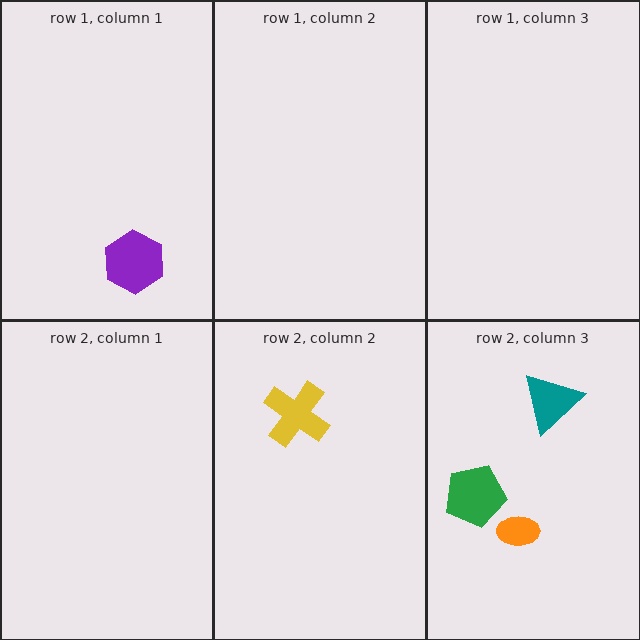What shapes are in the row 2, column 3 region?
The green pentagon, the teal triangle, the orange ellipse.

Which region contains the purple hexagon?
The row 1, column 1 region.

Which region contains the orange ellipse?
The row 2, column 3 region.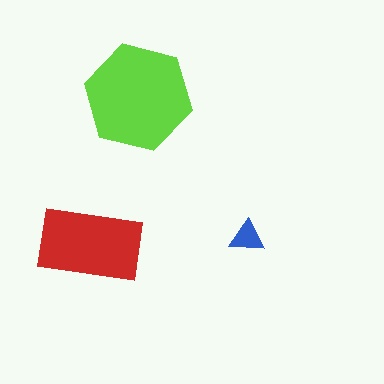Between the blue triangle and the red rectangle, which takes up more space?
The red rectangle.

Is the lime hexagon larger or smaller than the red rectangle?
Larger.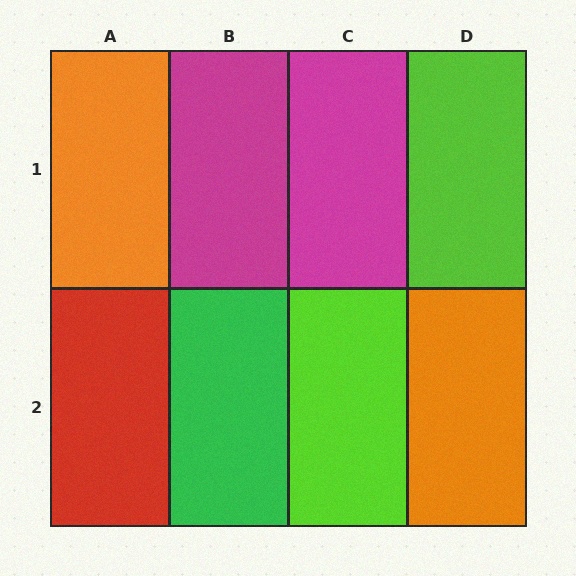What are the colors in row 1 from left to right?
Orange, magenta, magenta, lime.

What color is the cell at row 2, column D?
Orange.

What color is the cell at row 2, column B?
Green.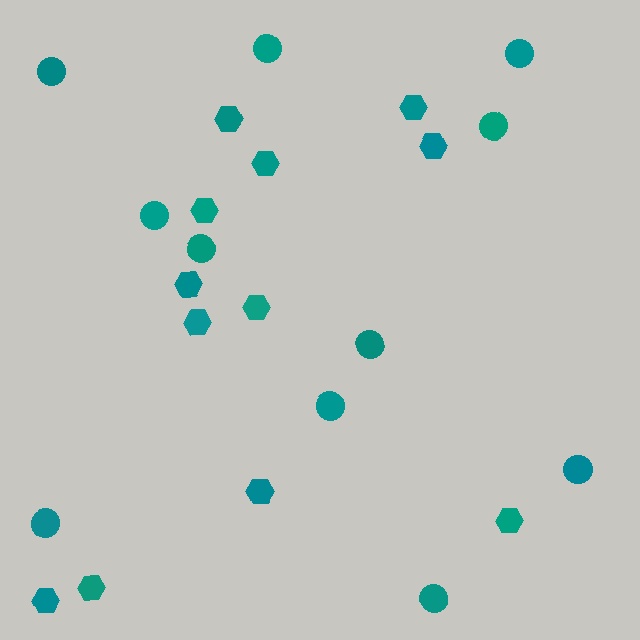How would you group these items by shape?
There are 2 groups: one group of hexagons (12) and one group of circles (11).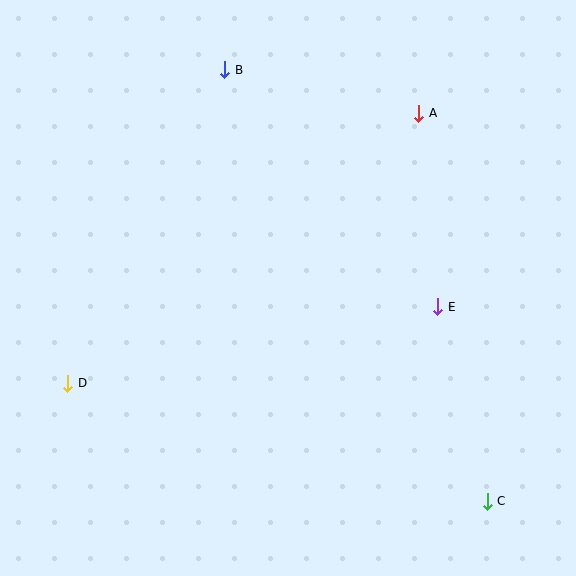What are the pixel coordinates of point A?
Point A is at (419, 113).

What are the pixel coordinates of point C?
Point C is at (487, 501).